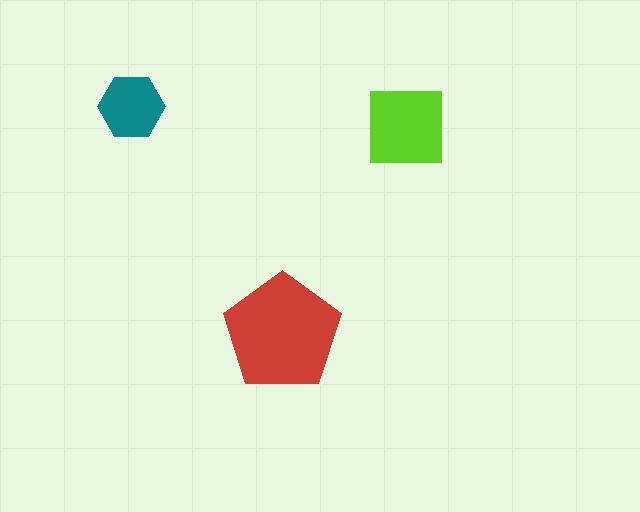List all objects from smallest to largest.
The teal hexagon, the lime square, the red pentagon.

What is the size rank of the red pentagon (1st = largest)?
1st.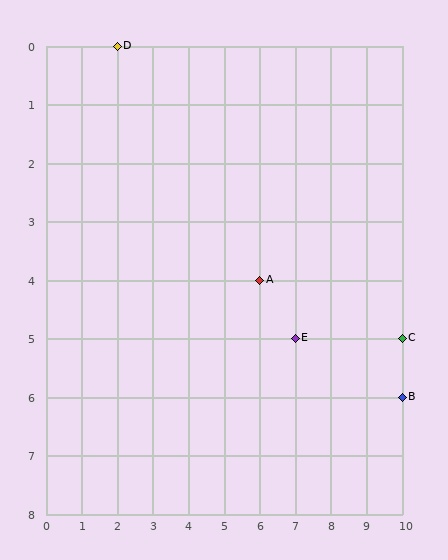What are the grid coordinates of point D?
Point D is at grid coordinates (2, 0).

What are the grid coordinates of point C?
Point C is at grid coordinates (10, 5).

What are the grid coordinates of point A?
Point A is at grid coordinates (6, 4).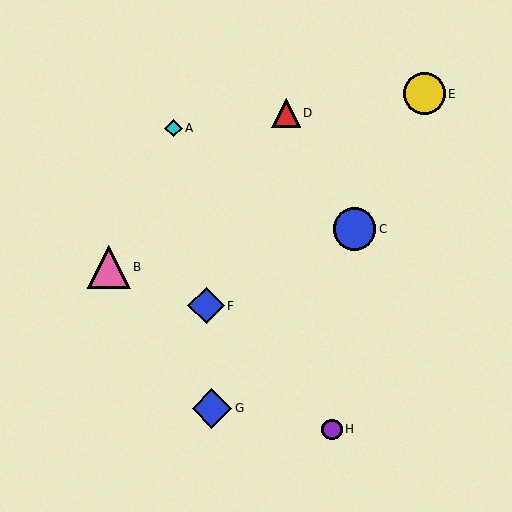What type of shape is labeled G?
Shape G is a blue diamond.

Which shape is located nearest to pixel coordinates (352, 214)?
The blue circle (labeled C) at (354, 229) is nearest to that location.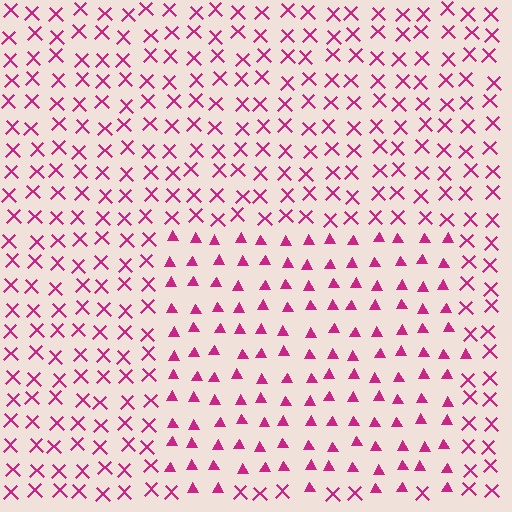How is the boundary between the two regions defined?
The boundary is defined by a change in element shape: triangles inside vs. X marks outside. All elements share the same color and spacing.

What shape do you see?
I see a rectangle.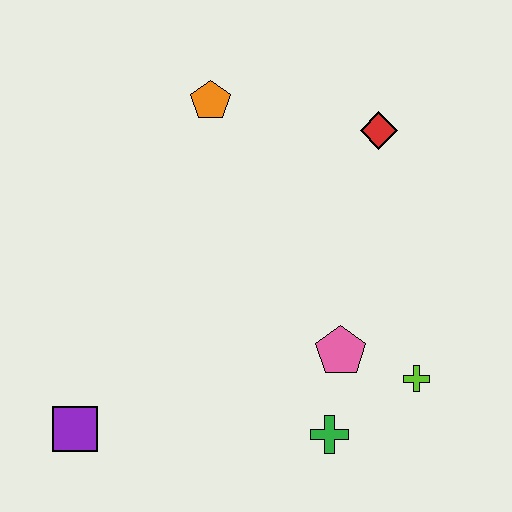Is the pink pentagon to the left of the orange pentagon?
No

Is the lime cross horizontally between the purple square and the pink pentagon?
No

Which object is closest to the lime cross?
The pink pentagon is closest to the lime cross.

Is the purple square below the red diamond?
Yes